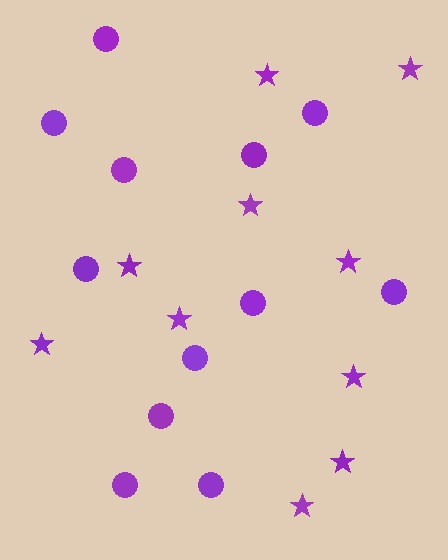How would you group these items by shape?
There are 2 groups: one group of circles (12) and one group of stars (10).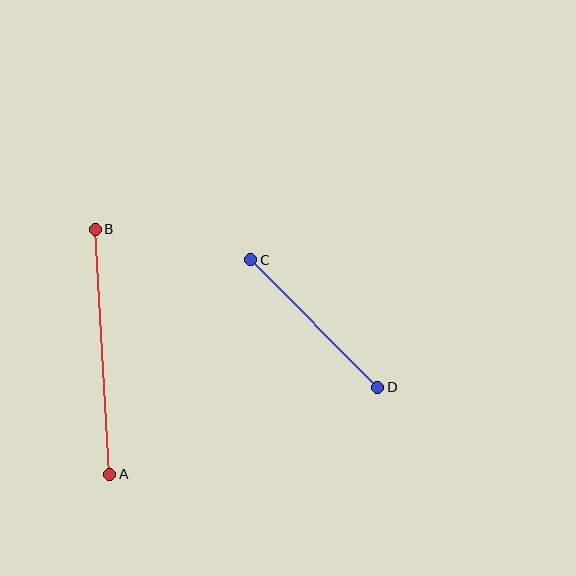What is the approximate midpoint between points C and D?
The midpoint is at approximately (314, 323) pixels.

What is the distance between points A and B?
The distance is approximately 245 pixels.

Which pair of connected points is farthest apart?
Points A and B are farthest apart.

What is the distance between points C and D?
The distance is approximately 180 pixels.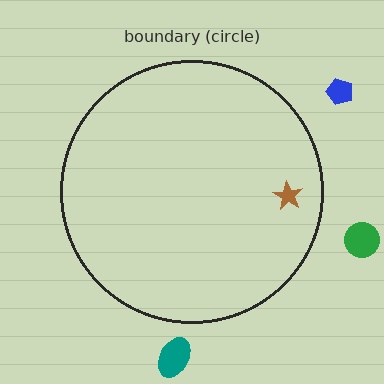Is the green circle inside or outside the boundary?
Outside.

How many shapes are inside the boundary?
1 inside, 3 outside.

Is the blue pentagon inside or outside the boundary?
Outside.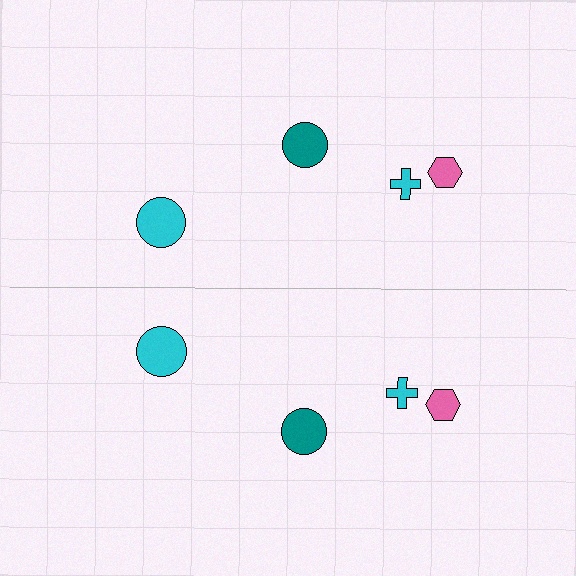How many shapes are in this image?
There are 8 shapes in this image.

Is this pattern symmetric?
Yes, this pattern has bilateral (reflection) symmetry.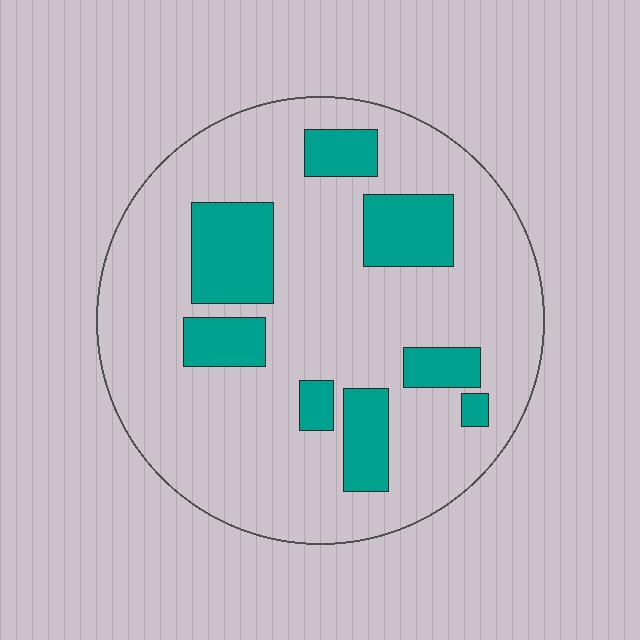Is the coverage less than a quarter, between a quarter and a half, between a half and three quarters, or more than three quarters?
Less than a quarter.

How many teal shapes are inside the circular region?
8.